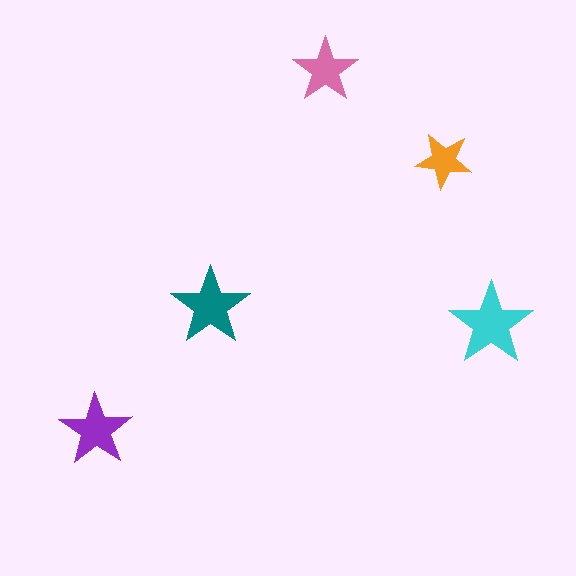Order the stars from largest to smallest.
the cyan one, the teal one, the purple one, the pink one, the orange one.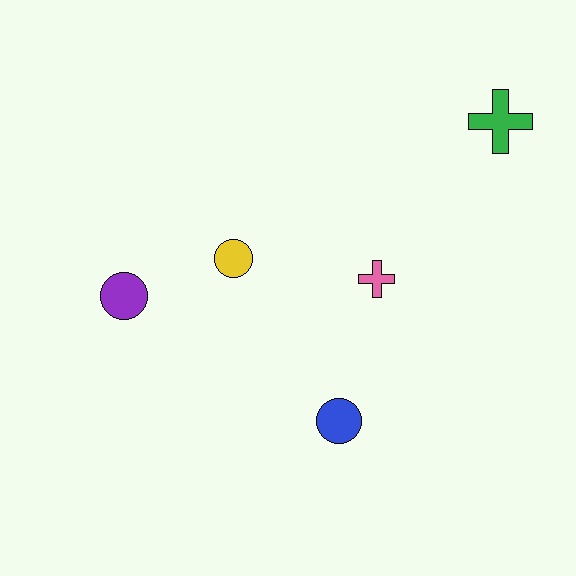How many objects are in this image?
There are 5 objects.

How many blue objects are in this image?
There is 1 blue object.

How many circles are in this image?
There are 3 circles.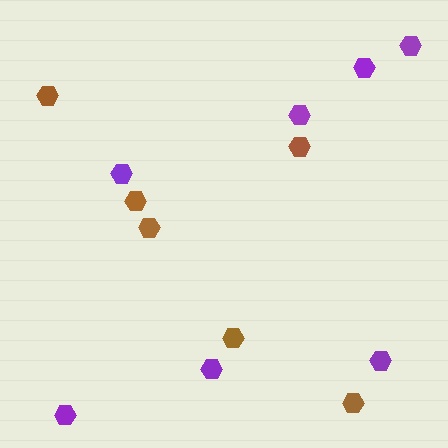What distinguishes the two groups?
There are 2 groups: one group of purple hexagons (7) and one group of brown hexagons (6).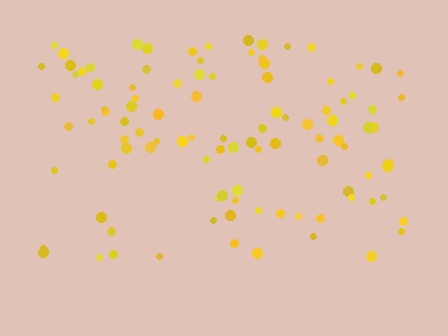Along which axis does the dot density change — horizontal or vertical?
Vertical.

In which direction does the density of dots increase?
From bottom to top, with the top side densest.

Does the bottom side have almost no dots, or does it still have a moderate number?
Still a moderate number, just noticeably fewer than the top.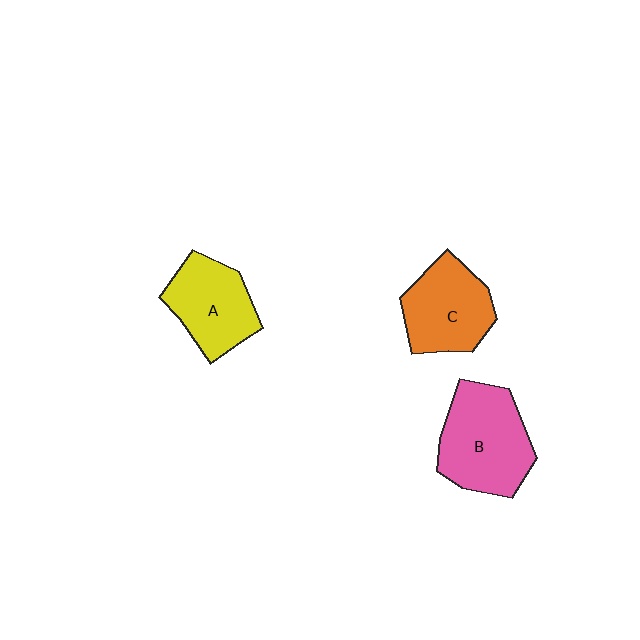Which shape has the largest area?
Shape B (pink).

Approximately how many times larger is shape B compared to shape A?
Approximately 1.3 times.